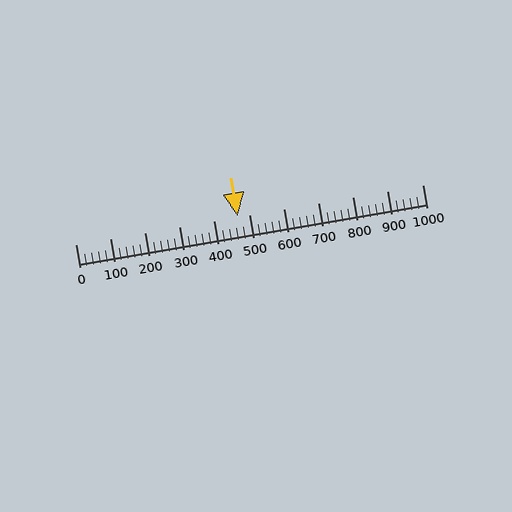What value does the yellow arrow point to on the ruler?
The yellow arrow points to approximately 467.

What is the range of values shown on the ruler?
The ruler shows values from 0 to 1000.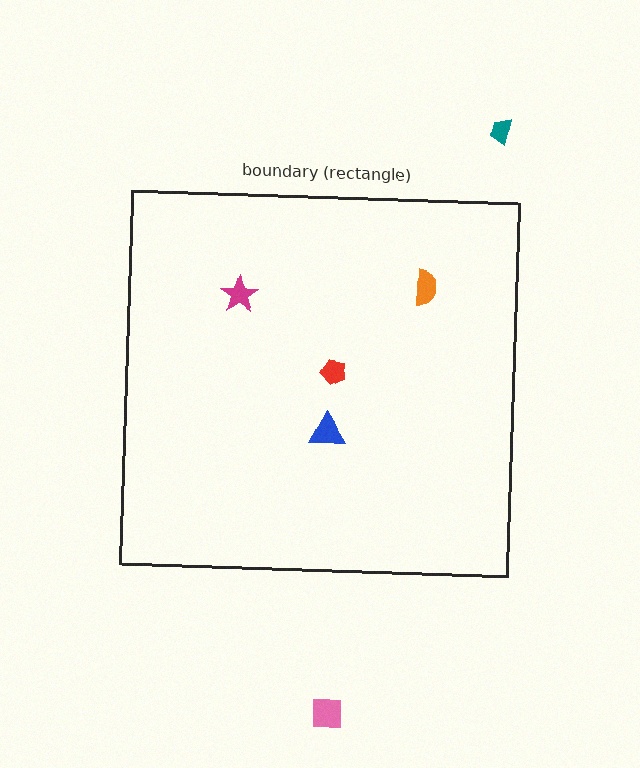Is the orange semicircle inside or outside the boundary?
Inside.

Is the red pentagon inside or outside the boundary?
Inside.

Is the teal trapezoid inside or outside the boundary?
Outside.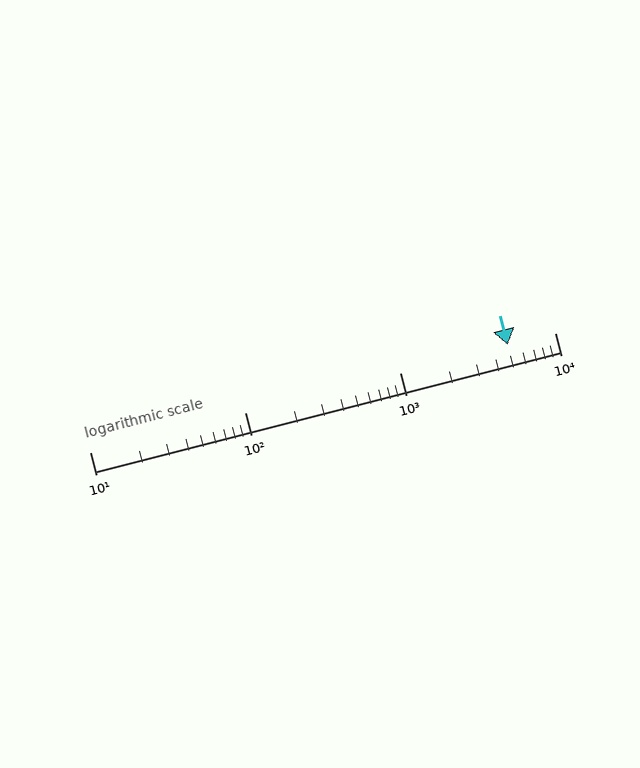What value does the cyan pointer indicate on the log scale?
The pointer indicates approximately 5000.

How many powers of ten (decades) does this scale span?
The scale spans 3 decades, from 10 to 10000.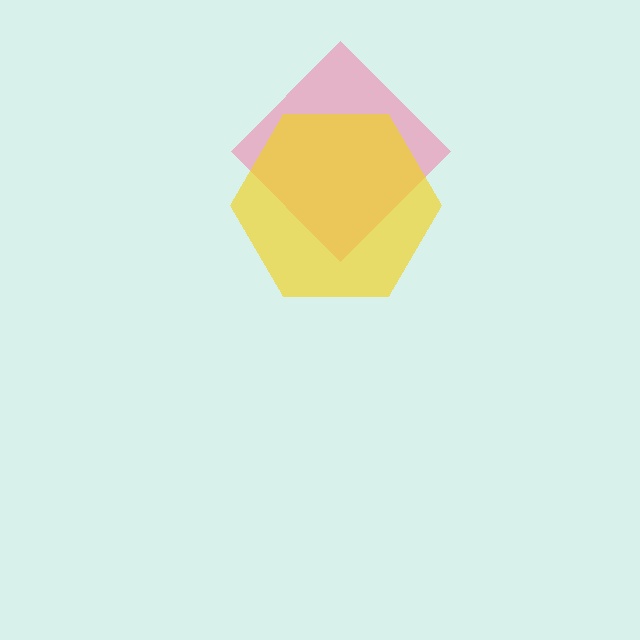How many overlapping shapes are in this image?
There are 2 overlapping shapes in the image.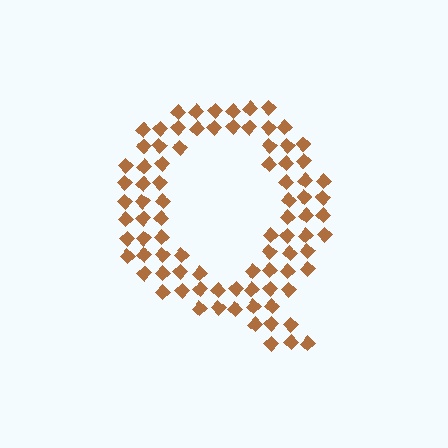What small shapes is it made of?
It is made of small diamonds.